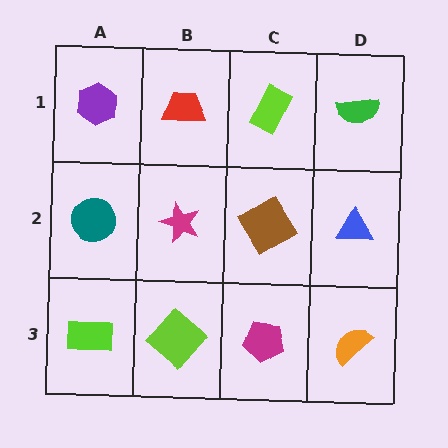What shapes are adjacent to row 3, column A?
A teal circle (row 2, column A), a lime diamond (row 3, column B).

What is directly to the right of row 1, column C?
A green semicircle.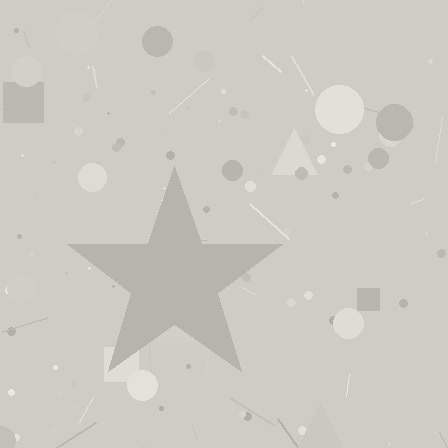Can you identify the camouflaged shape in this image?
The camouflaged shape is a star.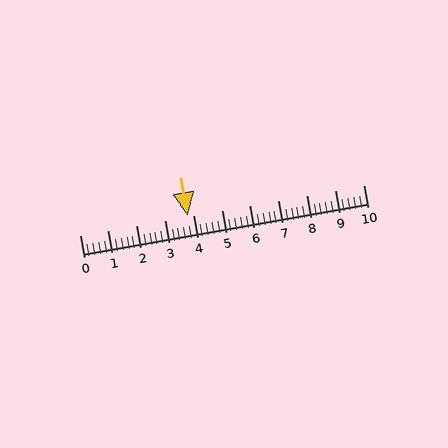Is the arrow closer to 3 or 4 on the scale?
The arrow is closer to 4.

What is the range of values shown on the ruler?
The ruler shows values from 0 to 10.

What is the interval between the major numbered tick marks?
The major tick marks are spaced 1 units apart.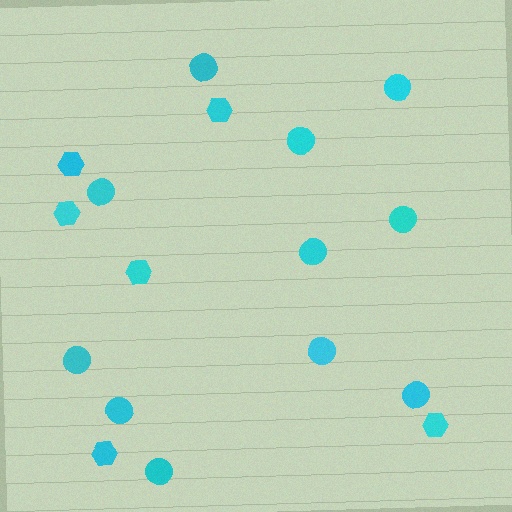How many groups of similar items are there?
There are 2 groups: one group of circles (11) and one group of hexagons (6).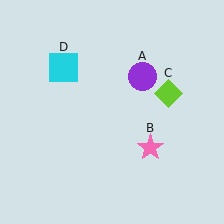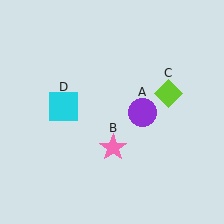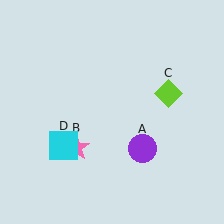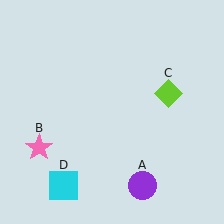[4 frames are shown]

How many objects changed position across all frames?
3 objects changed position: purple circle (object A), pink star (object B), cyan square (object D).